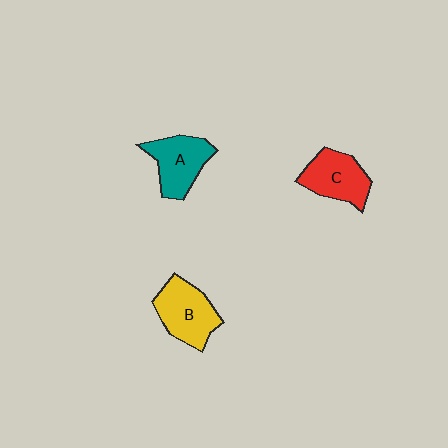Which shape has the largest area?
Shape B (yellow).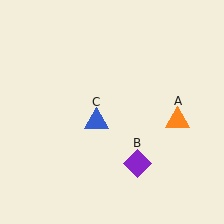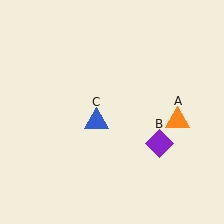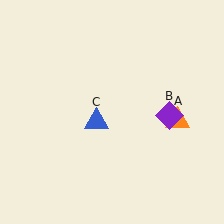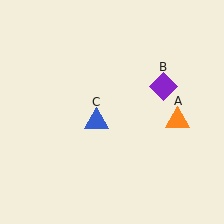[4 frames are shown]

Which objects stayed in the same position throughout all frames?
Orange triangle (object A) and blue triangle (object C) remained stationary.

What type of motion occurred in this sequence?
The purple diamond (object B) rotated counterclockwise around the center of the scene.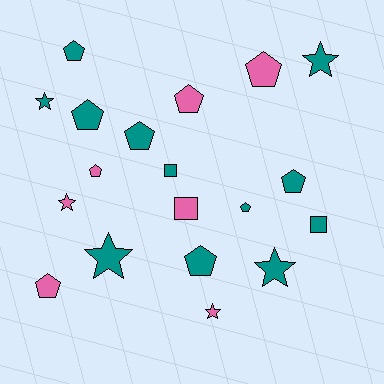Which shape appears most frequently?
Pentagon, with 10 objects.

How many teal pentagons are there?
There are 6 teal pentagons.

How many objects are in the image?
There are 19 objects.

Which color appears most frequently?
Teal, with 12 objects.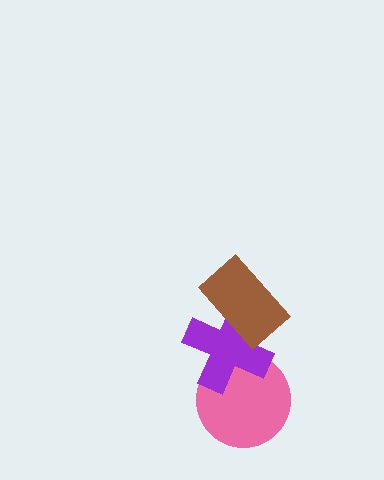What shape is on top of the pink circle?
The purple cross is on top of the pink circle.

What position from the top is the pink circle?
The pink circle is 3rd from the top.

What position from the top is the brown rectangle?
The brown rectangle is 1st from the top.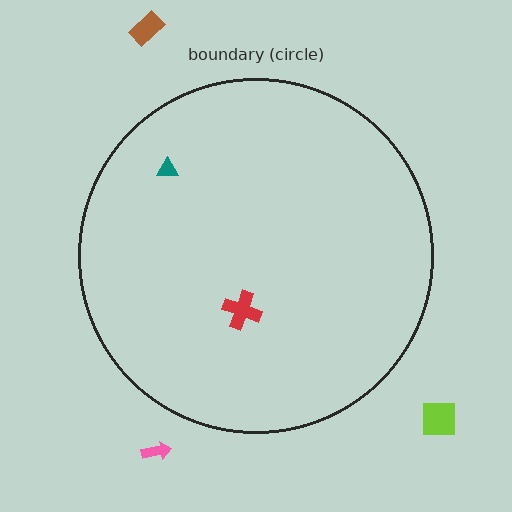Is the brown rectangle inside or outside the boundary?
Outside.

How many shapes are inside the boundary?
2 inside, 3 outside.